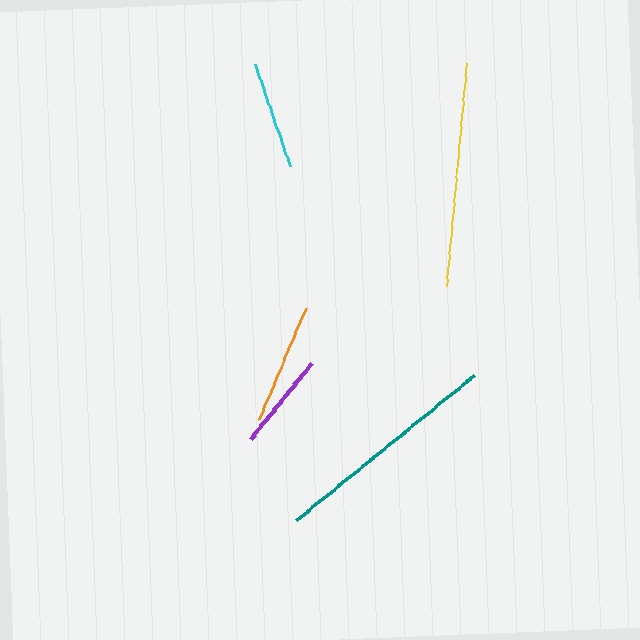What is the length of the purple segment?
The purple segment is approximately 98 pixels long.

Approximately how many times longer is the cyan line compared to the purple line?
The cyan line is approximately 1.1 times the length of the purple line.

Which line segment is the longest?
The teal line is the longest at approximately 230 pixels.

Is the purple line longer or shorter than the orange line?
The orange line is longer than the purple line.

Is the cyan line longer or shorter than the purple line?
The cyan line is longer than the purple line.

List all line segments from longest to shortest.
From longest to shortest: teal, yellow, orange, cyan, purple.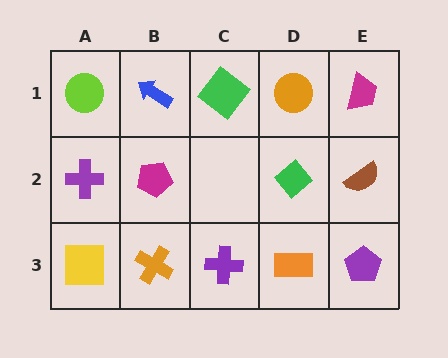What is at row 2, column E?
A brown semicircle.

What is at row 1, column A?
A lime circle.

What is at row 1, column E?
A magenta trapezoid.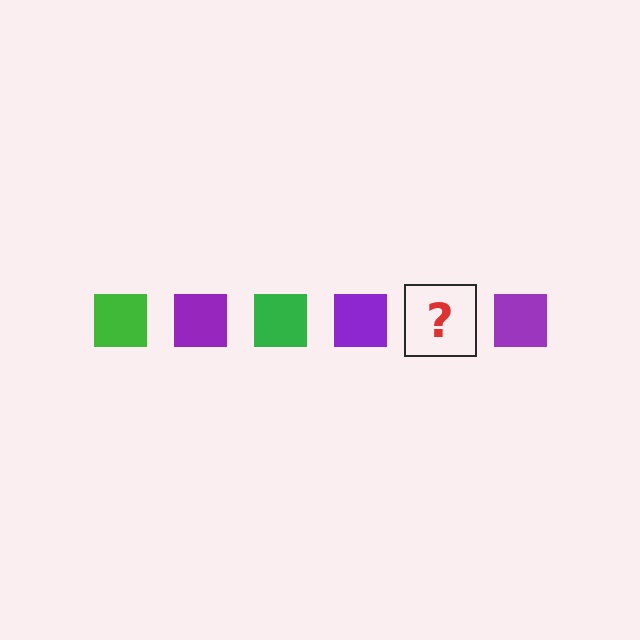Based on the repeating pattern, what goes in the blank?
The blank should be a green square.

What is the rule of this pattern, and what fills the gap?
The rule is that the pattern cycles through green, purple squares. The gap should be filled with a green square.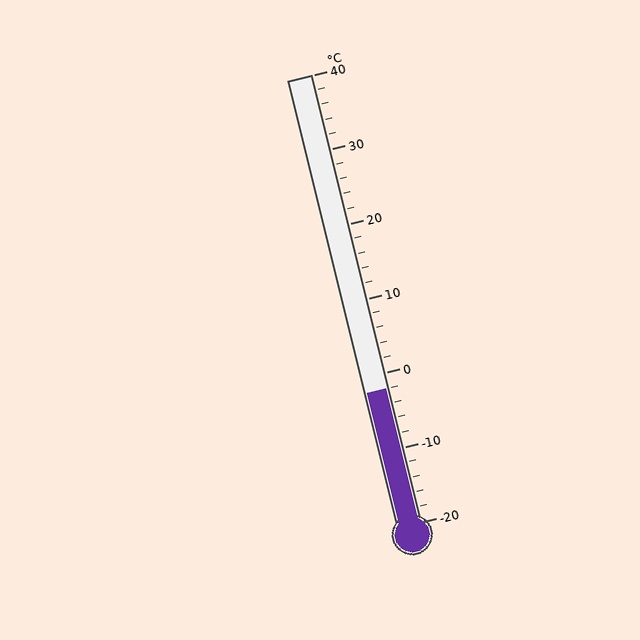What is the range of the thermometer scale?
The thermometer scale ranges from -20°C to 40°C.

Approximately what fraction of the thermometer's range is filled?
The thermometer is filled to approximately 30% of its range.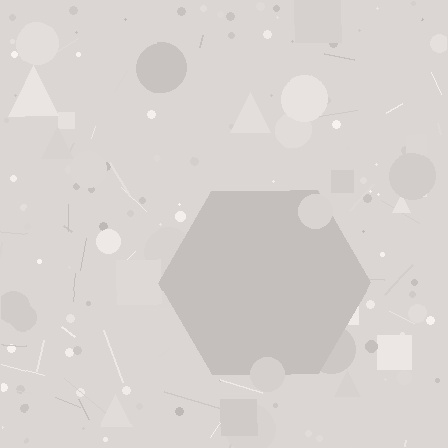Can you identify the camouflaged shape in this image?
The camouflaged shape is a hexagon.